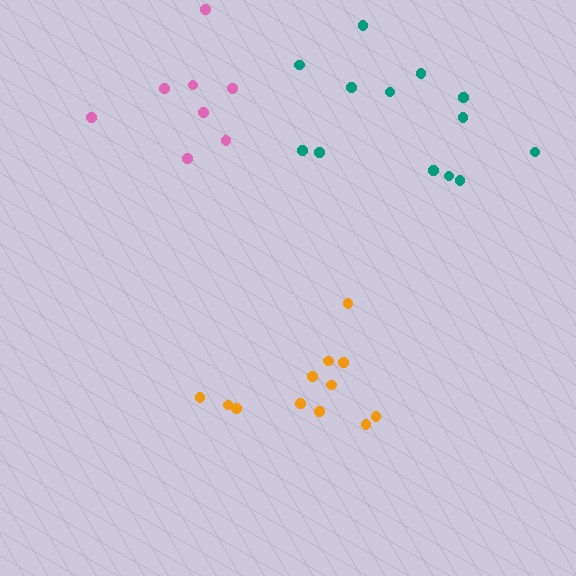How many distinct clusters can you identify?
There are 3 distinct clusters.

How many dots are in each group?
Group 1: 8 dots, Group 2: 12 dots, Group 3: 13 dots (33 total).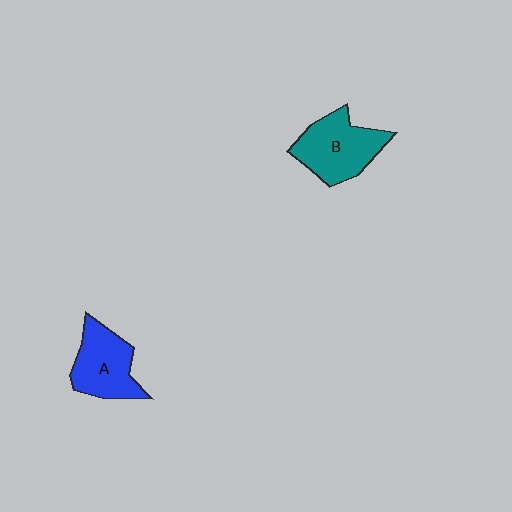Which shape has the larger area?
Shape B (teal).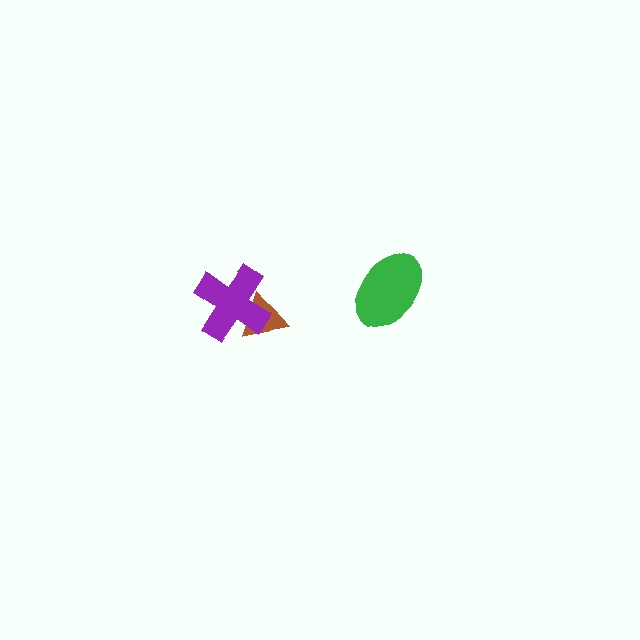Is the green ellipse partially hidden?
No, no other shape covers it.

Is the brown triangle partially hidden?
Yes, it is partially covered by another shape.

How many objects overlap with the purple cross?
1 object overlaps with the purple cross.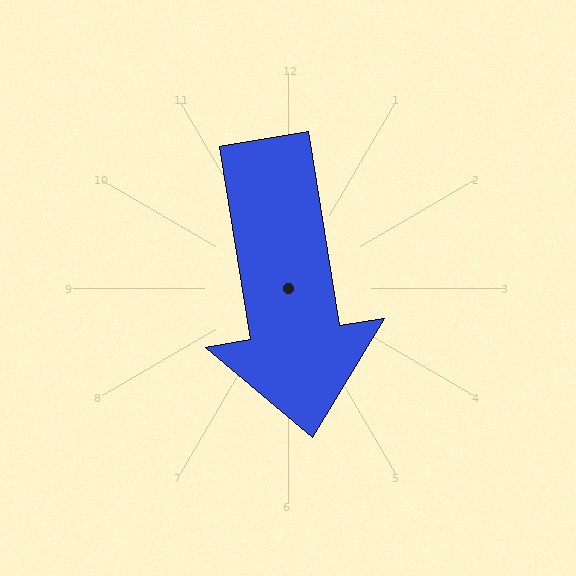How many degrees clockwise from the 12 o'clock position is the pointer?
Approximately 171 degrees.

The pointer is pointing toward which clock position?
Roughly 6 o'clock.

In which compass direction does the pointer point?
South.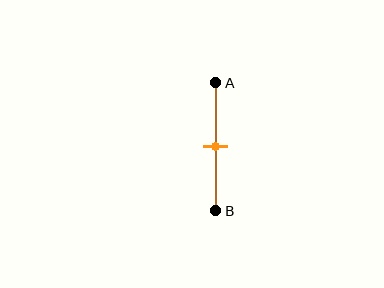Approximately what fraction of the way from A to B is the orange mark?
The orange mark is approximately 50% of the way from A to B.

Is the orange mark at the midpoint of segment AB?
Yes, the mark is approximately at the midpoint.